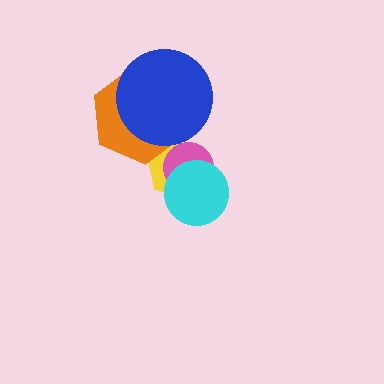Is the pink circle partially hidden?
Yes, it is partially covered by another shape.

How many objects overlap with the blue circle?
1 object overlaps with the blue circle.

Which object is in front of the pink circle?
The cyan circle is in front of the pink circle.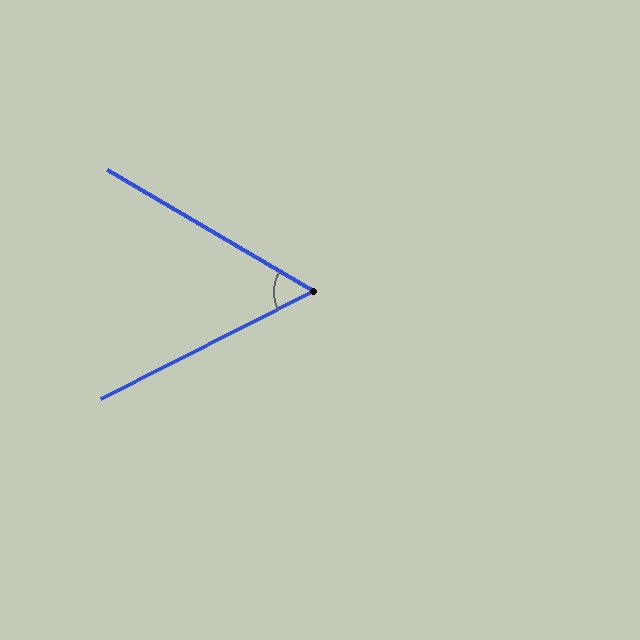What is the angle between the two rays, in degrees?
Approximately 57 degrees.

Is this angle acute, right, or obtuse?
It is acute.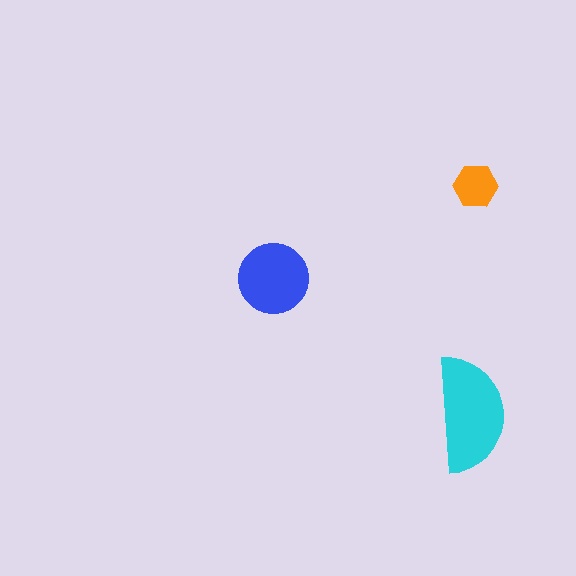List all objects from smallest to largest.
The orange hexagon, the blue circle, the cyan semicircle.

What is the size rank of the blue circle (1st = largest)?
2nd.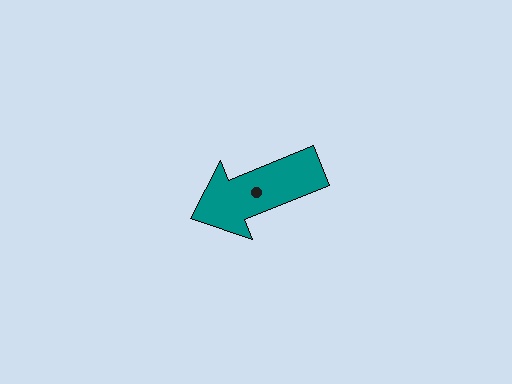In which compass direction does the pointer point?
West.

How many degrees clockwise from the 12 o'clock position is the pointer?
Approximately 248 degrees.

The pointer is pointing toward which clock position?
Roughly 8 o'clock.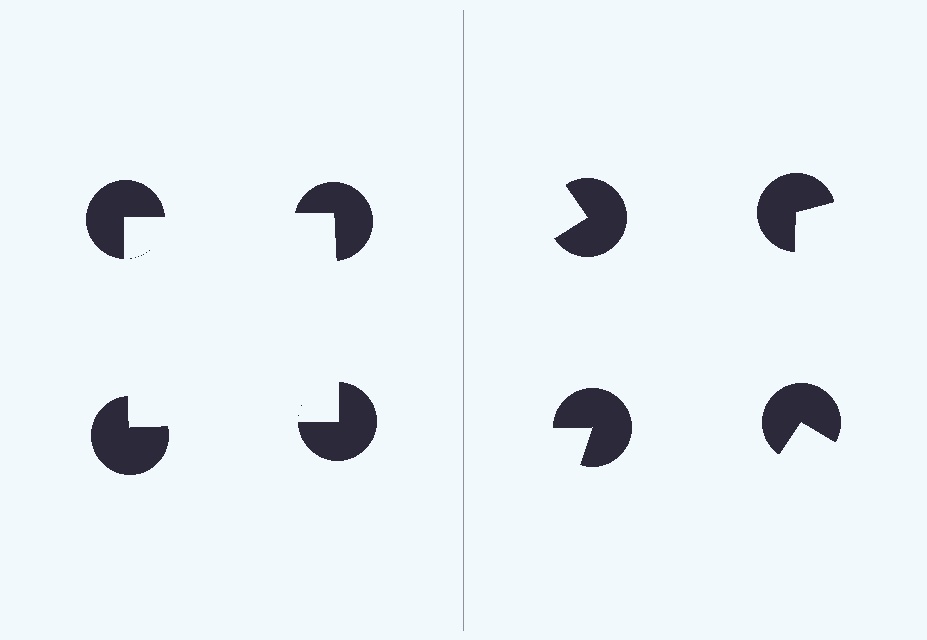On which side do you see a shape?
An illusory square appears on the left side. On the right side the wedge cuts are rotated, so no coherent shape forms.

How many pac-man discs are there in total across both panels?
8 — 4 on each side.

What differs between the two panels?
The pac-man discs are positioned identically on both sides; only the wedge orientations differ. On the left they align to a square; on the right they are misaligned.